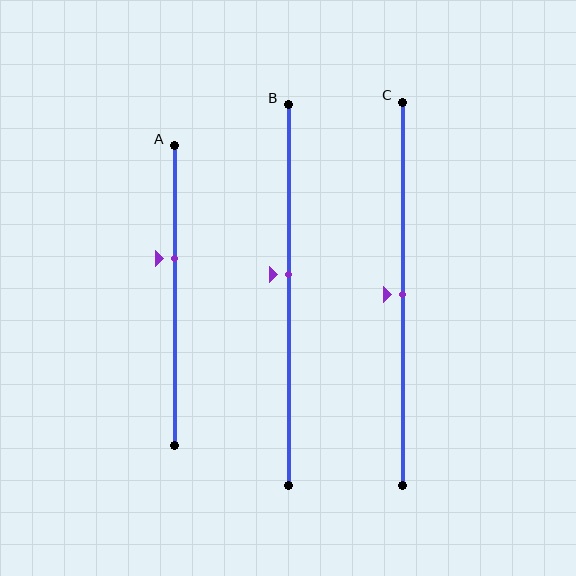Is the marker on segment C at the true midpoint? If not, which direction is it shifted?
Yes, the marker on segment C is at the true midpoint.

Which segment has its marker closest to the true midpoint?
Segment C has its marker closest to the true midpoint.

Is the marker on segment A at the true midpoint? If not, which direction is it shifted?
No, the marker on segment A is shifted upward by about 12% of the segment length.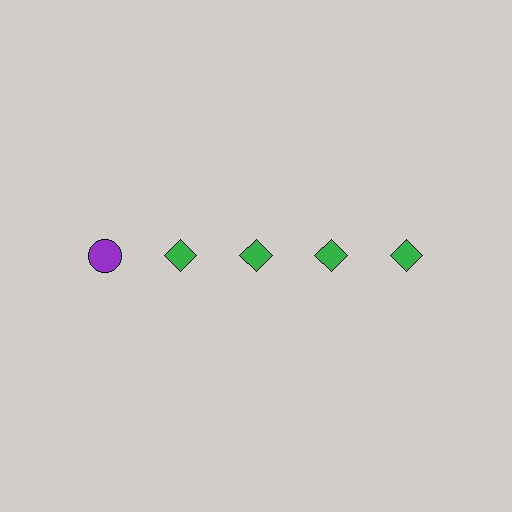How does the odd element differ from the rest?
It differs in both color (purple instead of green) and shape (circle instead of diamond).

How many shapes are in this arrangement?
There are 5 shapes arranged in a grid pattern.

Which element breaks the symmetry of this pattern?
The purple circle in the top row, leftmost column breaks the symmetry. All other shapes are green diamonds.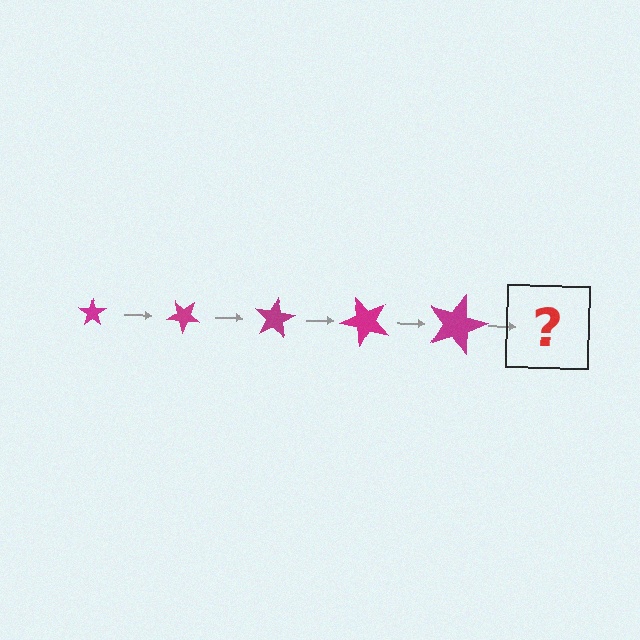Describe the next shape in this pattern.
It should be a star, larger than the previous one and rotated 200 degrees from the start.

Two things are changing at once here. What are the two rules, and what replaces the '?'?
The two rules are that the star grows larger each step and it rotates 40 degrees each step. The '?' should be a star, larger than the previous one and rotated 200 degrees from the start.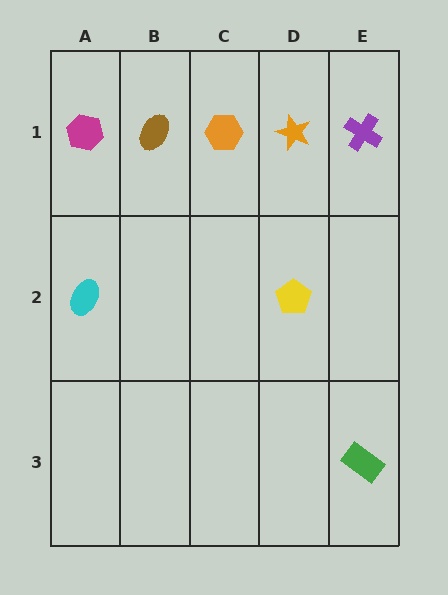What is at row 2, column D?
A yellow pentagon.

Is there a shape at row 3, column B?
No, that cell is empty.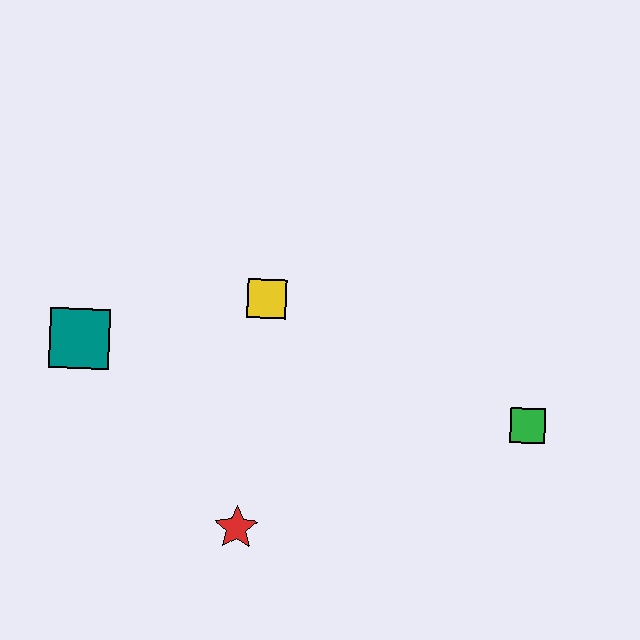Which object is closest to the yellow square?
The teal square is closest to the yellow square.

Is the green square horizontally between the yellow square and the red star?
No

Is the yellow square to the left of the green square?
Yes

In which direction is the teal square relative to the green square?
The teal square is to the left of the green square.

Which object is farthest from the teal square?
The green square is farthest from the teal square.